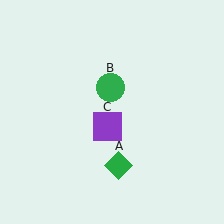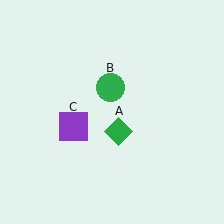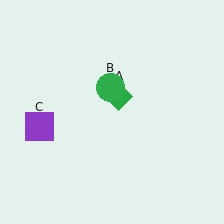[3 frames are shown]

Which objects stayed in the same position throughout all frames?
Green circle (object B) remained stationary.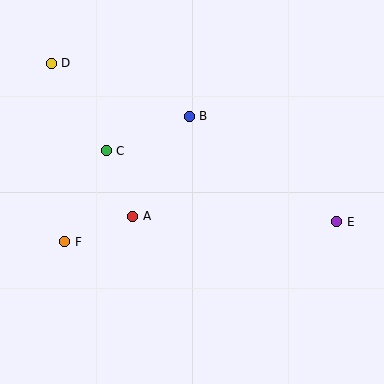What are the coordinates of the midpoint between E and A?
The midpoint between E and A is at (235, 219).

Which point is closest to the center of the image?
Point A at (133, 216) is closest to the center.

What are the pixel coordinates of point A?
Point A is at (133, 216).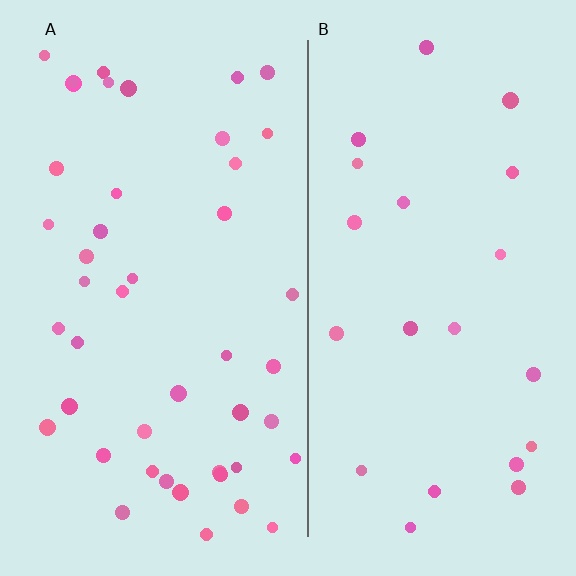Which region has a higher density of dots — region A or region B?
A (the left).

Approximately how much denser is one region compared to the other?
Approximately 2.0× — region A over region B.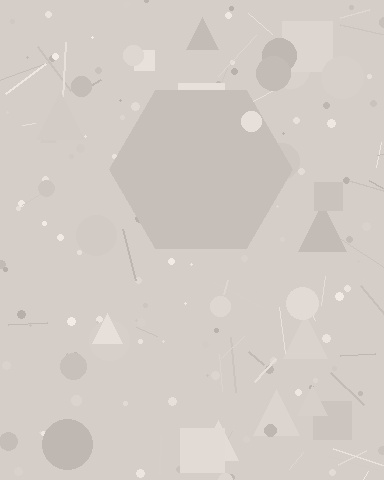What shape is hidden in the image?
A hexagon is hidden in the image.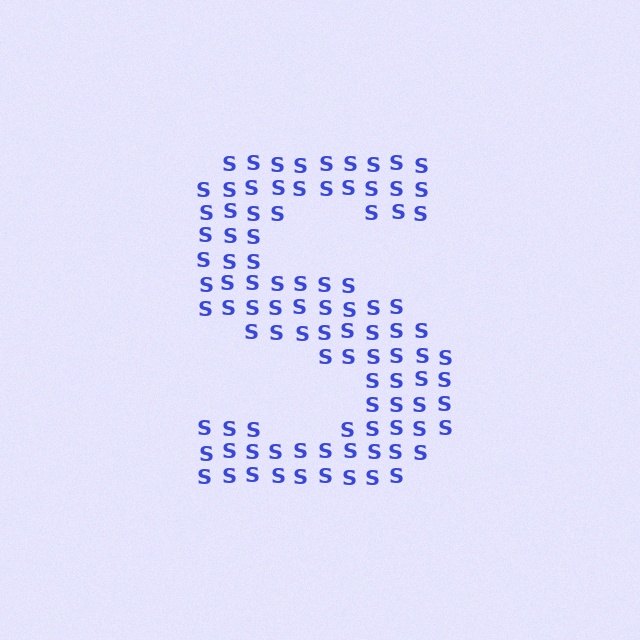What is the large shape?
The large shape is the letter S.